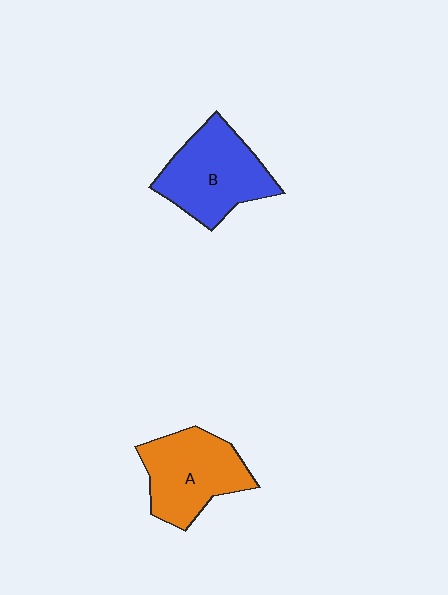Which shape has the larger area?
Shape B (blue).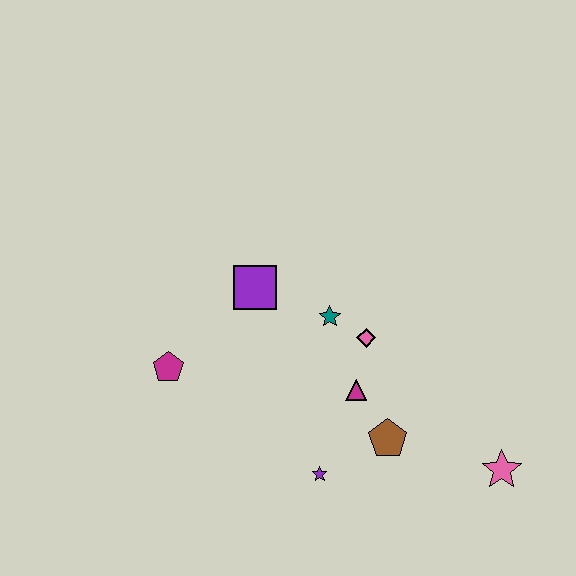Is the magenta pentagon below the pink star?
No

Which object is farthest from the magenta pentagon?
The pink star is farthest from the magenta pentagon.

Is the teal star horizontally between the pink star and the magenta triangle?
No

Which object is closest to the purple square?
The teal star is closest to the purple square.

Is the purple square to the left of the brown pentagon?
Yes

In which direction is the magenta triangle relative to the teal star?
The magenta triangle is below the teal star.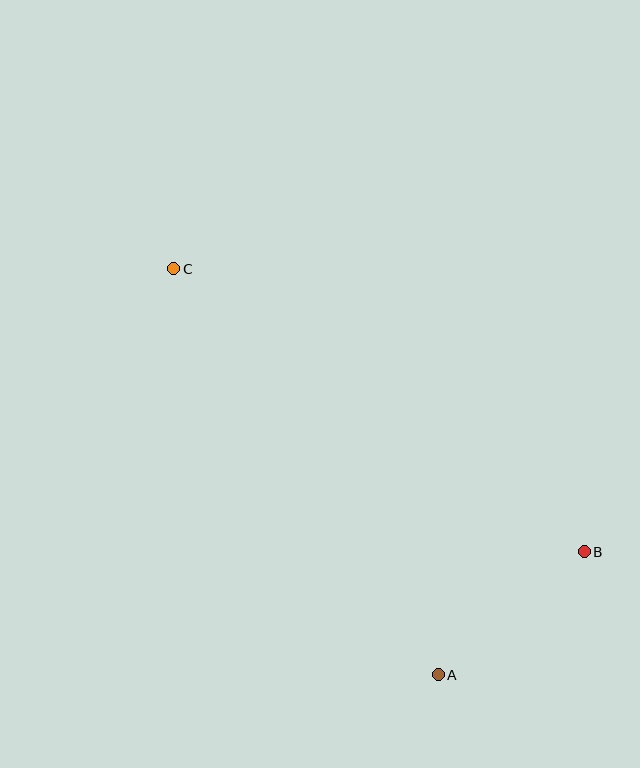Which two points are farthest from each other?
Points B and C are farthest from each other.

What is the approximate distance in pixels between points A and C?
The distance between A and C is approximately 484 pixels.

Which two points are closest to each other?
Points A and B are closest to each other.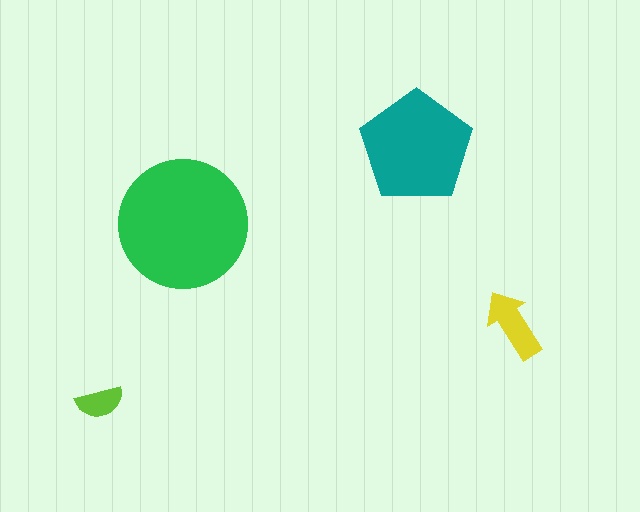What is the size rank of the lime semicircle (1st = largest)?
4th.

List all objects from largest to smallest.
The green circle, the teal pentagon, the yellow arrow, the lime semicircle.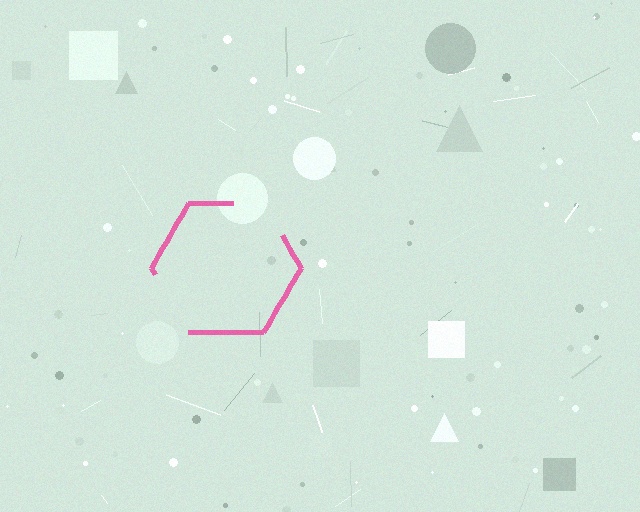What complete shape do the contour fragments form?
The contour fragments form a hexagon.